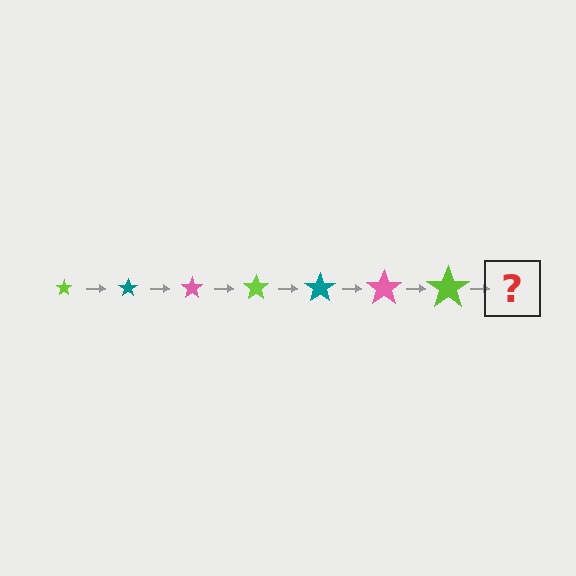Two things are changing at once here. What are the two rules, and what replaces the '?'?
The two rules are that the star grows larger each step and the color cycles through lime, teal, and pink. The '?' should be a teal star, larger than the previous one.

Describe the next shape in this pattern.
It should be a teal star, larger than the previous one.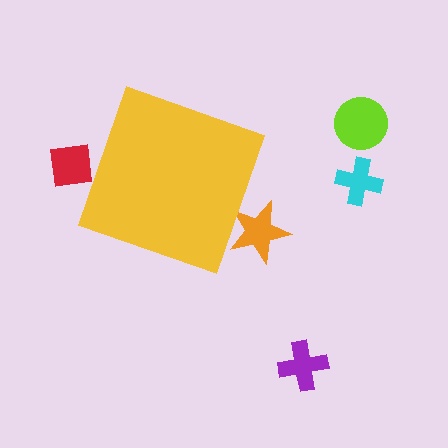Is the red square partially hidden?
Yes, the red square is partially hidden behind the yellow diamond.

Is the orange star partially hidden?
Yes, the orange star is partially hidden behind the yellow diamond.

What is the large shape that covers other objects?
A yellow diamond.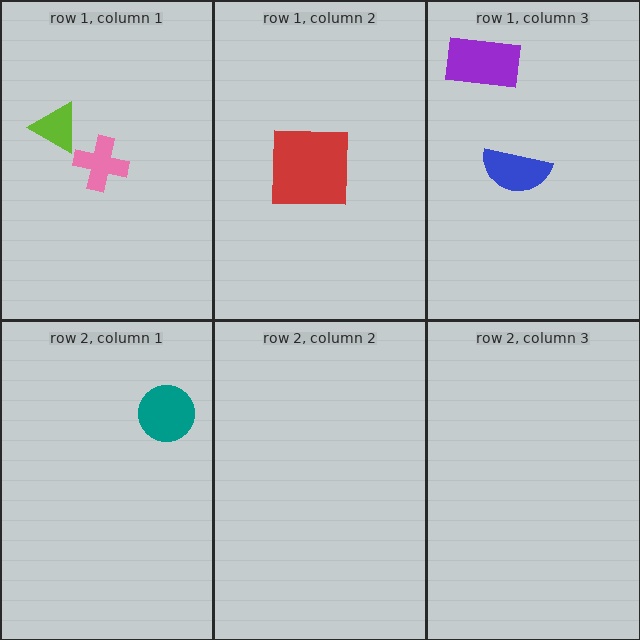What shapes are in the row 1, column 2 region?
The red square.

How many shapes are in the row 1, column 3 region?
2.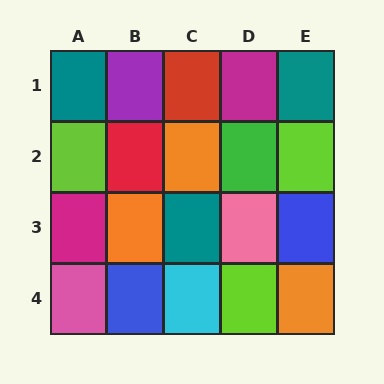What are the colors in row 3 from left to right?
Magenta, orange, teal, pink, blue.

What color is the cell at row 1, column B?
Purple.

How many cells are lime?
3 cells are lime.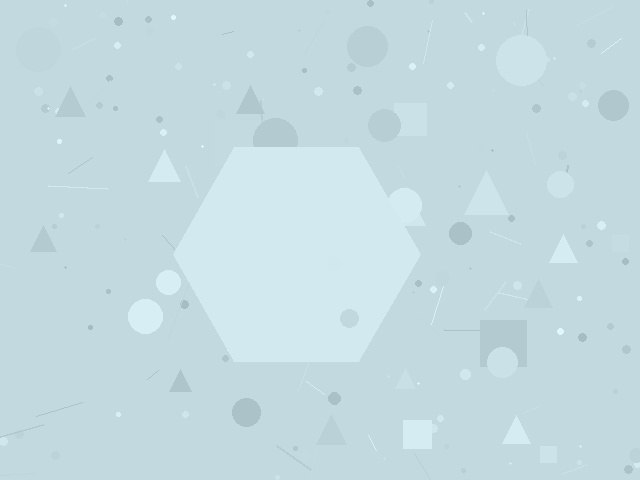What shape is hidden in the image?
A hexagon is hidden in the image.